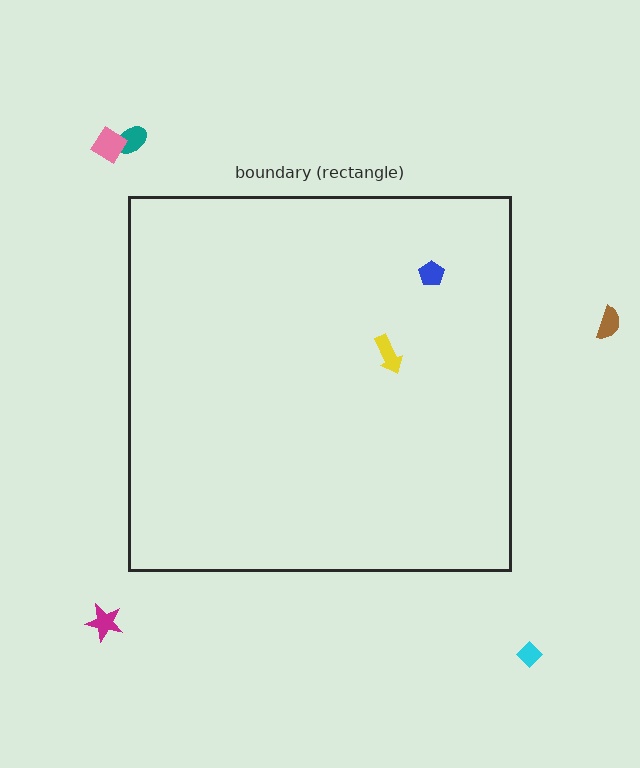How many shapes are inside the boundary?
2 inside, 5 outside.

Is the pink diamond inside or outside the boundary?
Outside.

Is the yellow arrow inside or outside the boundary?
Inside.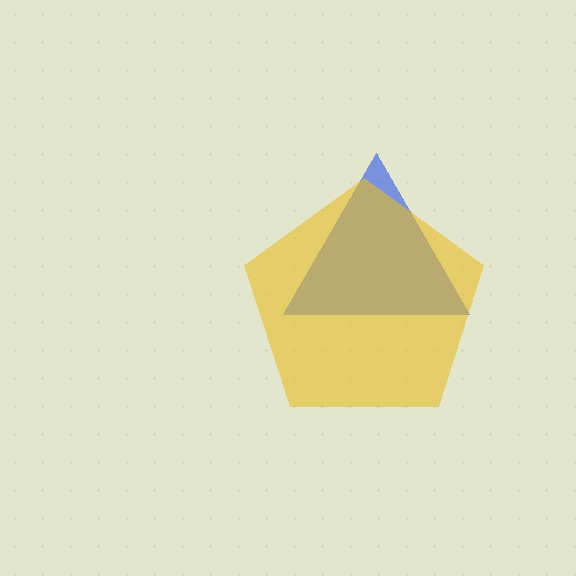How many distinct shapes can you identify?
There are 2 distinct shapes: a blue triangle, a yellow pentagon.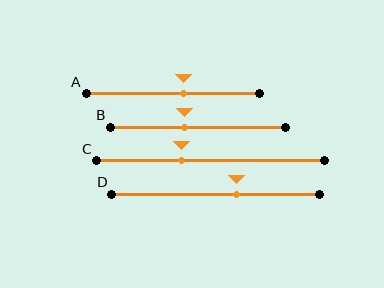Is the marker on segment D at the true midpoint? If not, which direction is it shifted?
No, the marker on segment D is shifted to the right by about 10% of the segment length.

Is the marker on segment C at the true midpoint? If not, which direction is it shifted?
No, the marker on segment C is shifted to the left by about 13% of the segment length.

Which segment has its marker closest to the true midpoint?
Segment A has its marker closest to the true midpoint.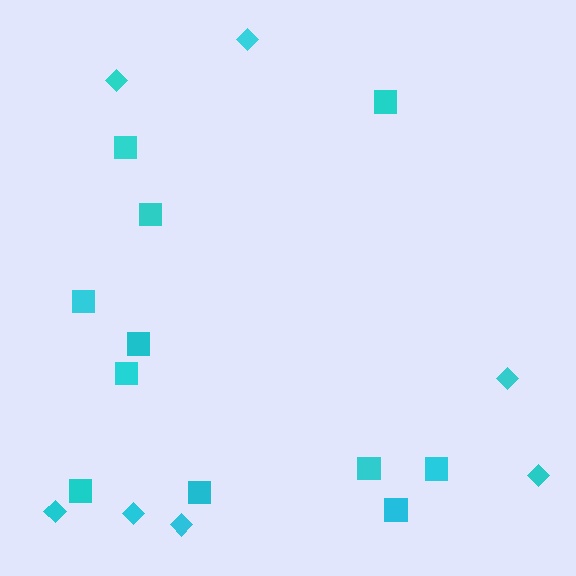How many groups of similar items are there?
There are 2 groups: one group of diamonds (7) and one group of squares (11).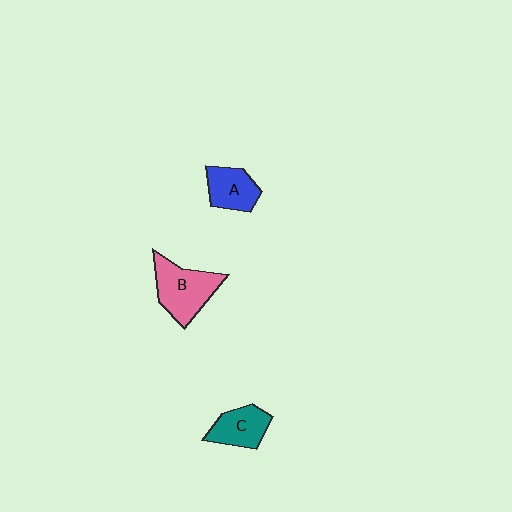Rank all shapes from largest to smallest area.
From largest to smallest: B (pink), C (teal), A (blue).